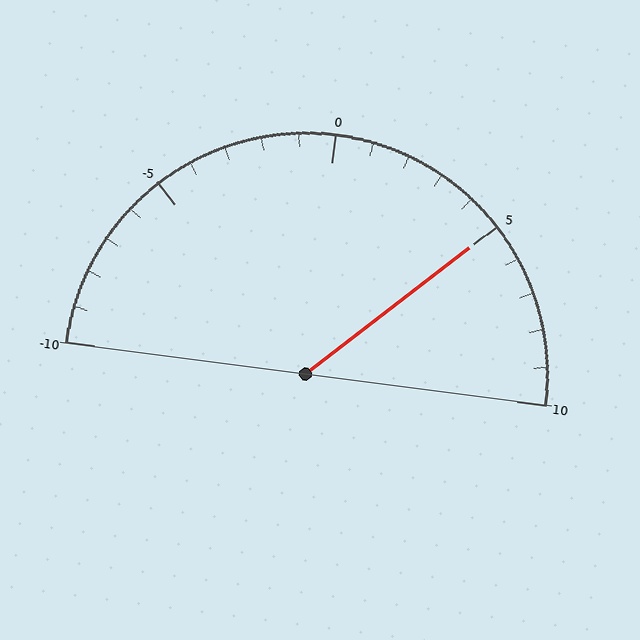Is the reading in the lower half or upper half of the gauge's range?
The reading is in the upper half of the range (-10 to 10).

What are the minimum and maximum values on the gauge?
The gauge ranges from -10 to 10.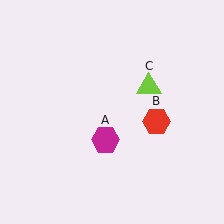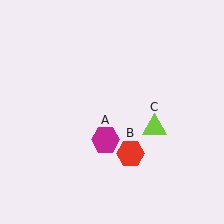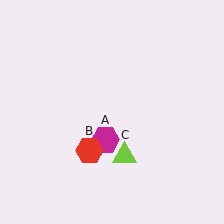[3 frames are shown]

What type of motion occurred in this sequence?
The red hexagon (object B), lime triangle (object C) rotated clockwise around the center of the scene.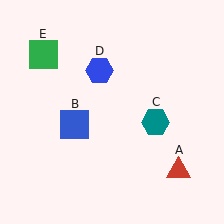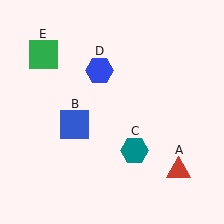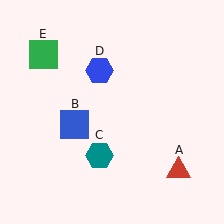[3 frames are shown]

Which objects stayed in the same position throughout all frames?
Red triangle (object A) and blue square (object B) and blue hexagon (object D) and green square (object E) remained stationary.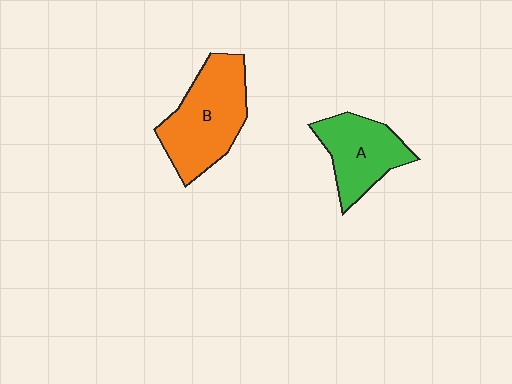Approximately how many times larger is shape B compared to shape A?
Approximately 1.4 times.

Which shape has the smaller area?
Shape A (green).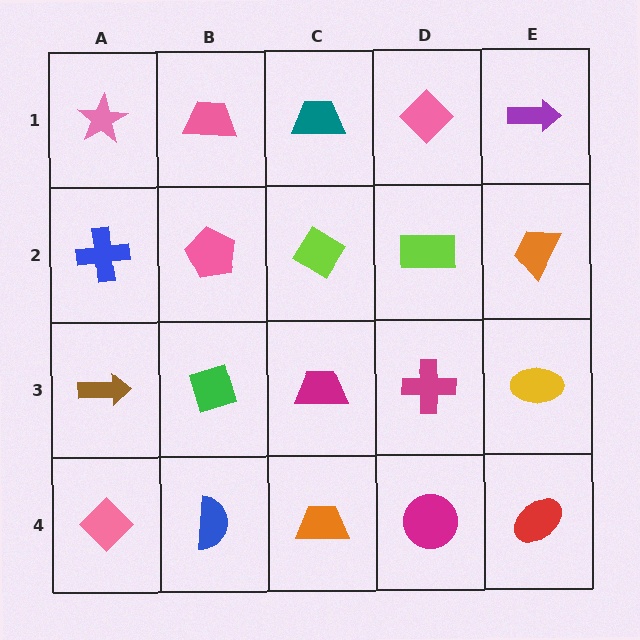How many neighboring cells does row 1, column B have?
3.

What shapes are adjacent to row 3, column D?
A lime rectangle (row 2, column D), a magenta circle (row 4, column D), a magenta trapezoid (row 3, column C), a yellow ellipse (row 3, column E).